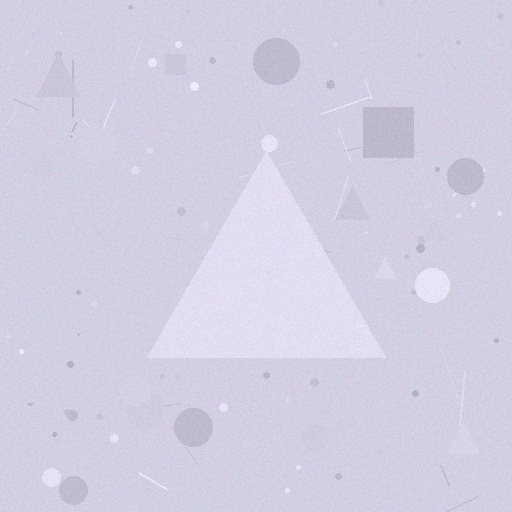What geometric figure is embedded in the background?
A triangle is embedded in the background.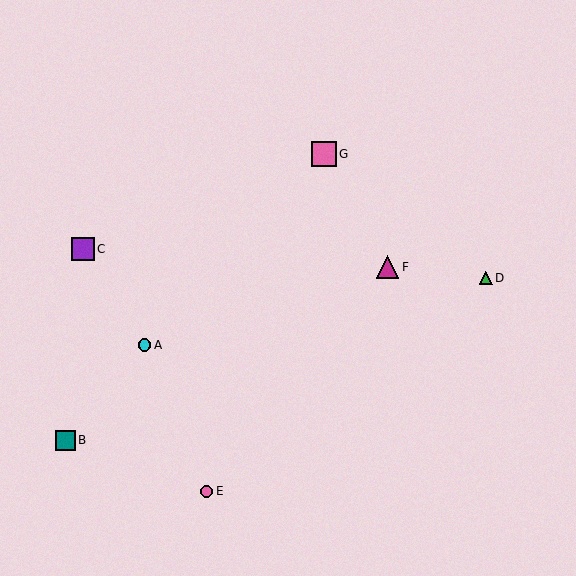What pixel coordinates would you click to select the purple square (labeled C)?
Click at (83, 249) to select the purple square C.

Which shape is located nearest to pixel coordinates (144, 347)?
The cyan circle (labeled A) at (145, 345) is nearest to that location.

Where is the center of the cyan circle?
The center of the cyan circle is at (145, 345).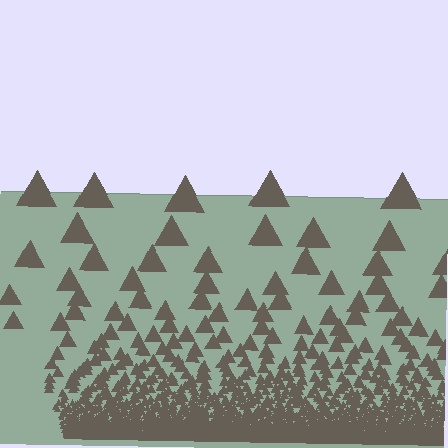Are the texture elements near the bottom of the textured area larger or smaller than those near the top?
Smaller. The gradient is inverted — elements near the bottom are smaller and denser.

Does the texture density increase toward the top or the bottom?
Density increases toward the bottom.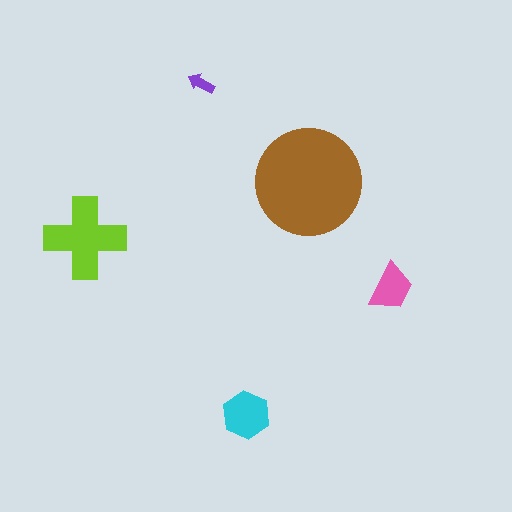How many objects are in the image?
There are 5 objects in the image.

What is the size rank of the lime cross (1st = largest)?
2nd.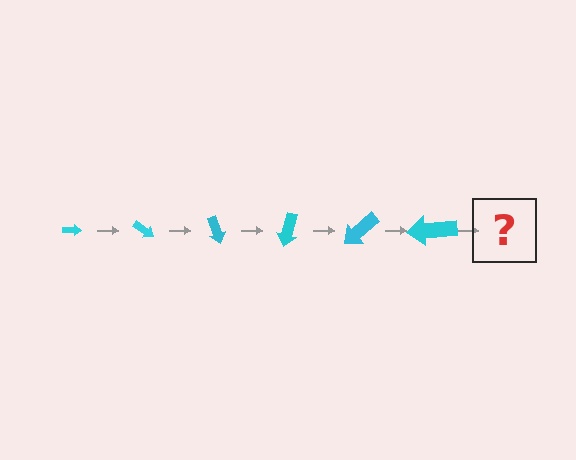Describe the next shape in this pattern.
It should be an arrow, larger than the previous one and rotated 210 degrees from the start.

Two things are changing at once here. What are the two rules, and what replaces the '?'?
The two rules are that the arrow grows larger each step and it rotates 35 degrees each step. The '?' should be an arrow, larger than the previous one and rotated 210 degrees from the start.